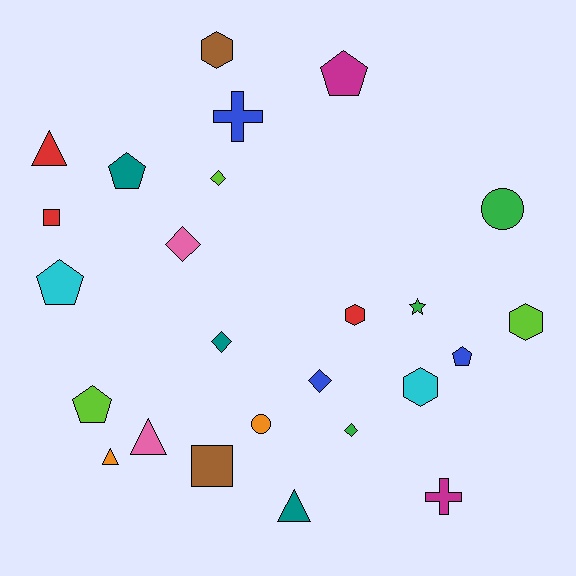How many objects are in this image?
There are 25 objects.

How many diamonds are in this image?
There are 5 diamonds.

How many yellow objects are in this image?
There are no yellow objects.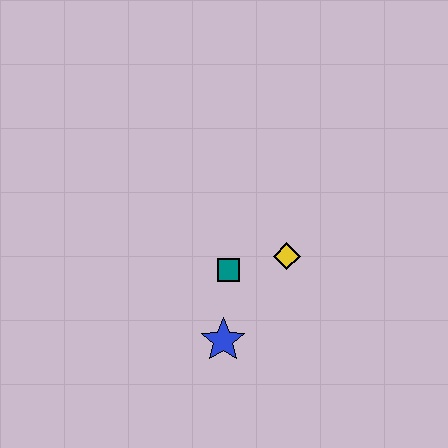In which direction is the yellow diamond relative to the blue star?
The yellow diamond is above the blue star.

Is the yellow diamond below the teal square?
No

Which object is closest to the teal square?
The yellow diamond is closest to the teal square.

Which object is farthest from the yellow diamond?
The blue star is farthest from the yellow diamond.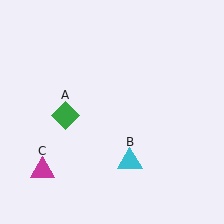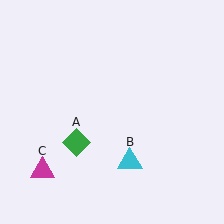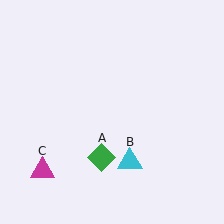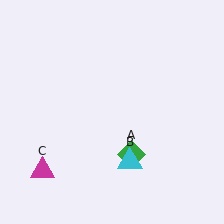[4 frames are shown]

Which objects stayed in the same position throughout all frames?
Cyan triangle (object B) and magenta triangle (object C) remained stationary.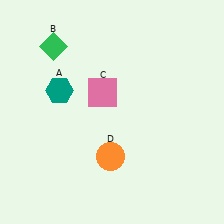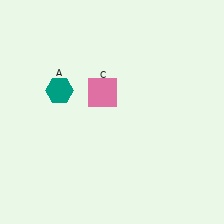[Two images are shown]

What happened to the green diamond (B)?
The green diamond (B) was removed in Image 2. It was in the top-left area of Image 1.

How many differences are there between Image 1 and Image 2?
There are 2 differences between the two images.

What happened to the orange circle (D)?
The orange circle (D) was removed in Image 2. It was in the bottom-left area of Image 1.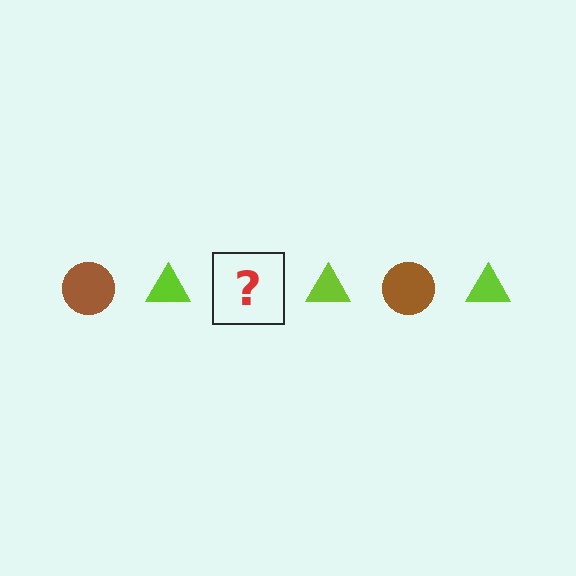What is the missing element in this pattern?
The missing element is a brown circle.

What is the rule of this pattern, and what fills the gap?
The rule is that the pattern alternates between brown circle and lime triangle. The gap should be filled with a brown circle.